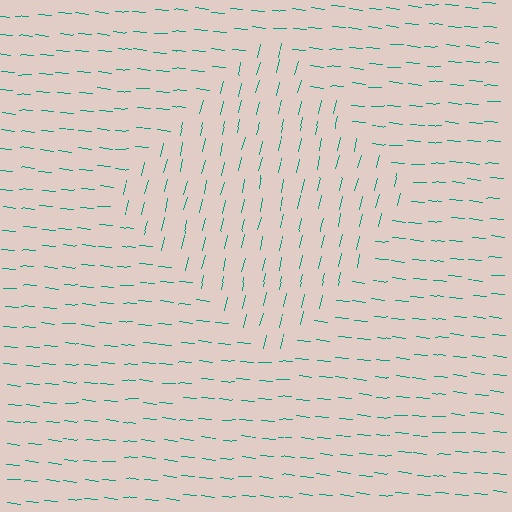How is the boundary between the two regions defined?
The boundary is defined purely by a change in line orientation (approximately 83 degrees difference). All lines are the same color and thickness.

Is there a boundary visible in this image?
Yes, there is a texture boundary formed by a change in line orientation.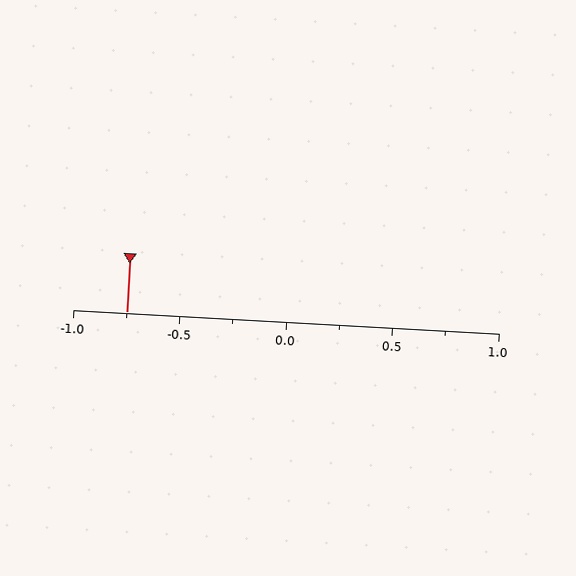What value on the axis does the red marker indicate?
The marker indicates approximately -0.75.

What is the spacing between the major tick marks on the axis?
The major ticks are spaced 0.5 apart.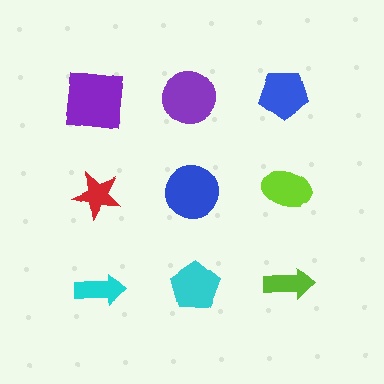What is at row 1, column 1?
A purple square.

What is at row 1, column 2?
A purple circle.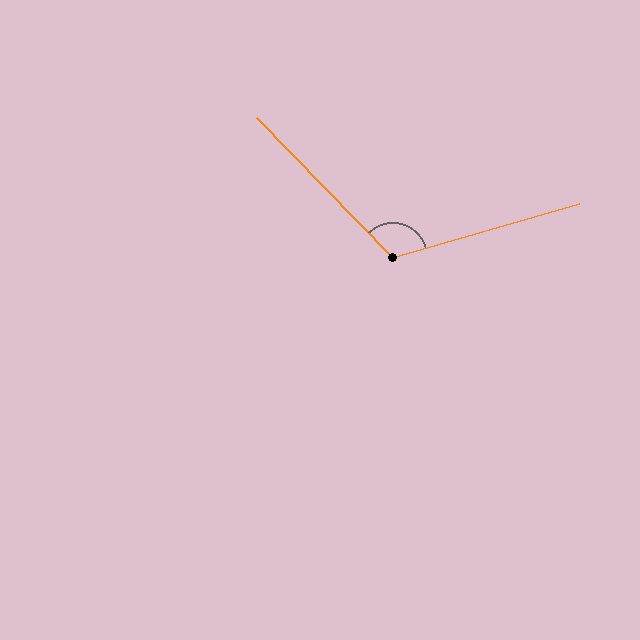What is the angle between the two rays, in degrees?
Approximately 118 degrees.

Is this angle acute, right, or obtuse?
It is obtuse.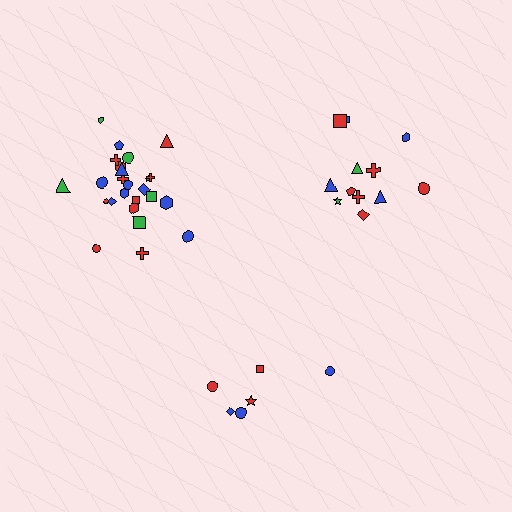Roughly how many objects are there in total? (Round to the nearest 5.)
Roughly 45 objects in total.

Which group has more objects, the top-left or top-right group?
The top-left group.